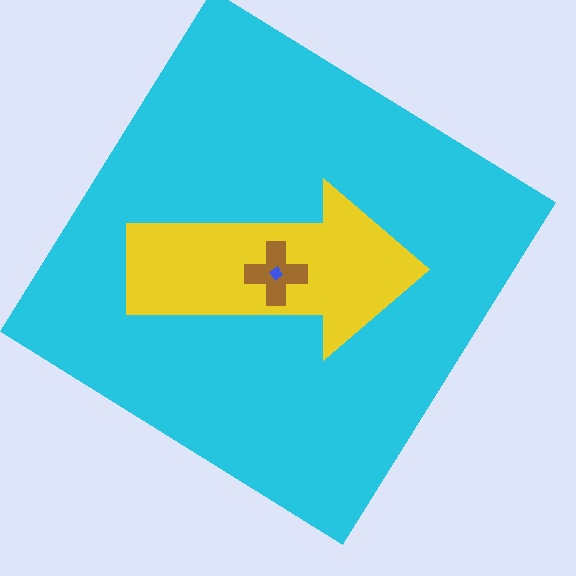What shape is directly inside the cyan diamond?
The yellow arrow.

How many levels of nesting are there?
4.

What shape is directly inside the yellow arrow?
The brown cross.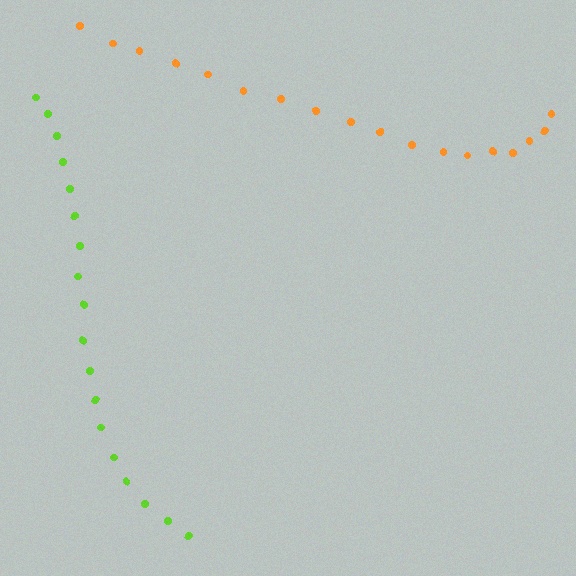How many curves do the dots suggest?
There are 2 distinct paths.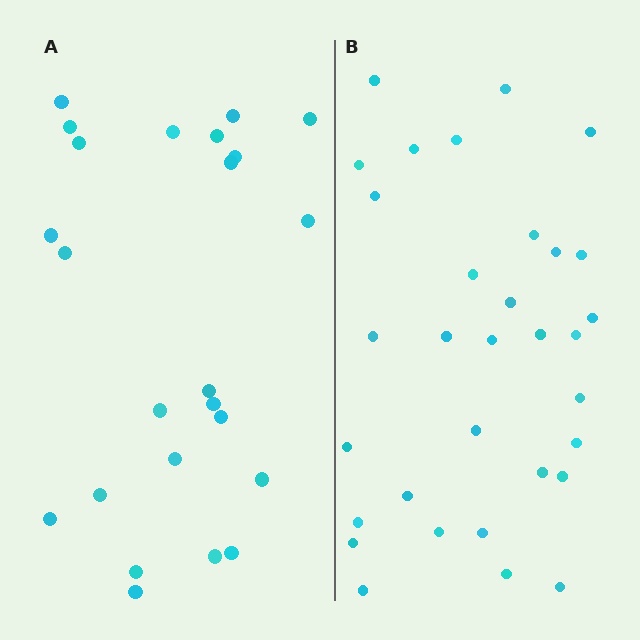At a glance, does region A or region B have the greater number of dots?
Region B (the right region) has more dots.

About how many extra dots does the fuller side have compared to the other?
Region B has roughly 8 or so more dots than region A.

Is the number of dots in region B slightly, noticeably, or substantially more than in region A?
Region B has noticeably more, but not dramatically so. The ratio is roughly 1.3 to 1.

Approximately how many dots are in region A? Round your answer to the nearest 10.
About 20 dots. (The exact count is 24, which rounds to 20.)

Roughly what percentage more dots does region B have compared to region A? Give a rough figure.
About 35% more.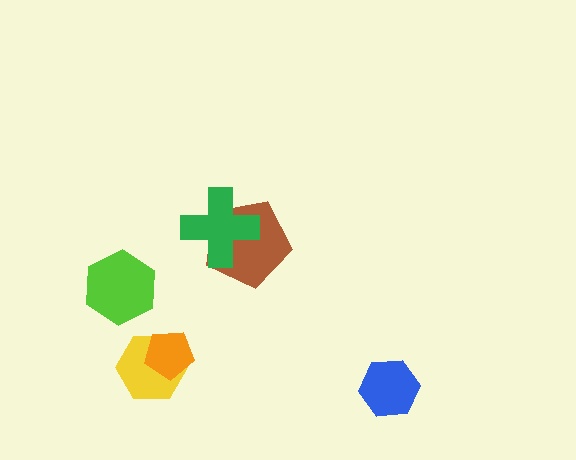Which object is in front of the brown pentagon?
The green cross is in front of the brown pentagon.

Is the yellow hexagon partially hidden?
Yes, it is partially covered by another shape.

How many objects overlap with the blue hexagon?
0 objects overlap with the blue hexagon.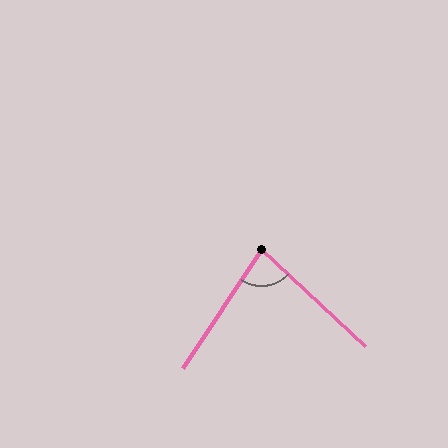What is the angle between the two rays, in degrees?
Approximately 81 degrees.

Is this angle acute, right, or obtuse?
It is acute.